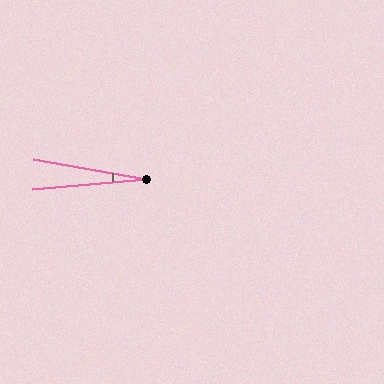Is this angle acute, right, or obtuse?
It is acute.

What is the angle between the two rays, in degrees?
Approximately 15 degrees.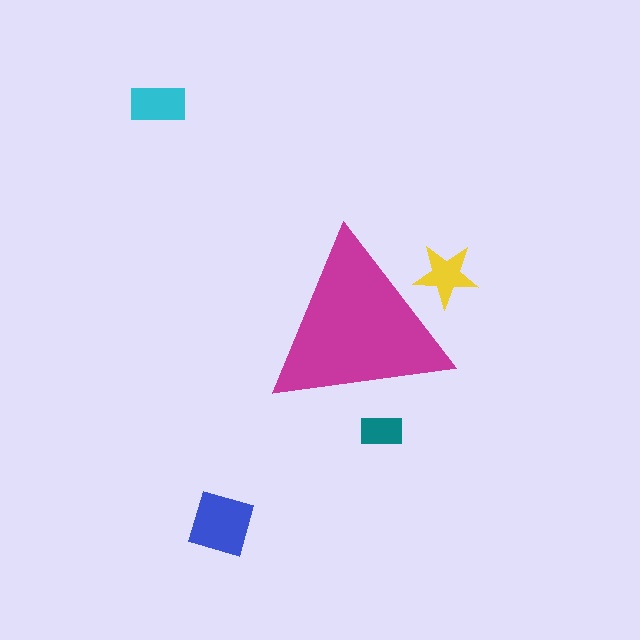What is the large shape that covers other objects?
A magenta triangle.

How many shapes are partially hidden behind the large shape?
2 shapes are partially hidden.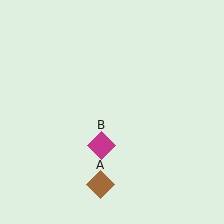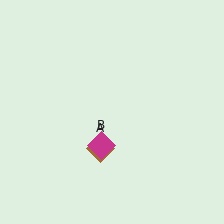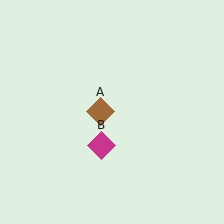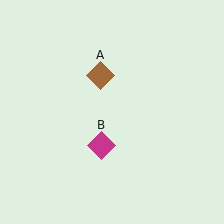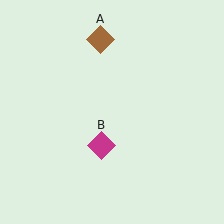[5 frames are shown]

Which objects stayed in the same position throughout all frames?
Magenta diamond (object B) remained stationary.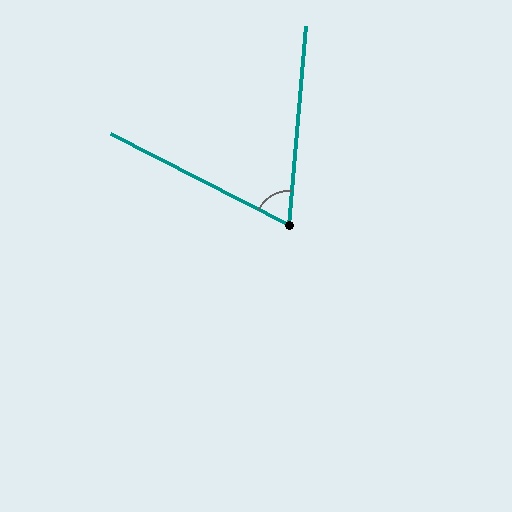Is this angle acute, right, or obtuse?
It is acute.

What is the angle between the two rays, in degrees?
Approximately 68 degrees.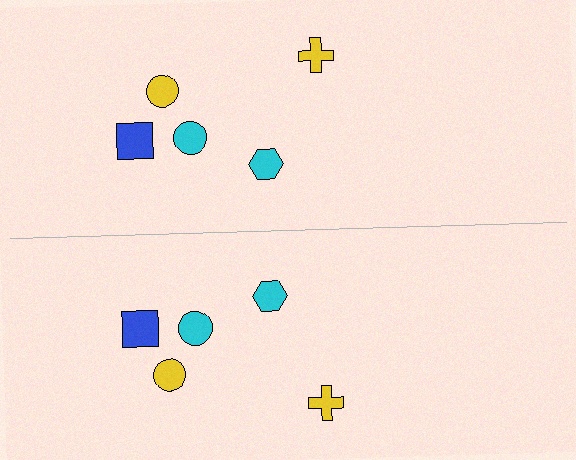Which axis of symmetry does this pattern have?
The pattern has a horizontal axis of symmetry running through the center of the image.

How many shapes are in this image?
There are 10 shapes in this image.